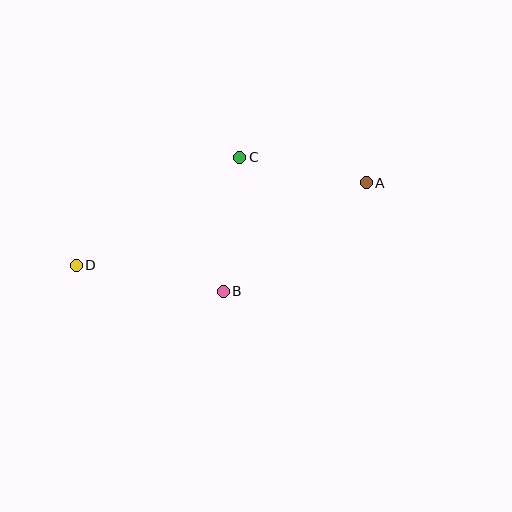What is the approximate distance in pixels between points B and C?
The distance between B and C is approximately 135 pixels.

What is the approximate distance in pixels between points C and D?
The distance between C and D is approximately 196 pixels.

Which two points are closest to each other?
Points A and C are closest to each other.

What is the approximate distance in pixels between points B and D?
The distance between B and D is approximately 150 pixels.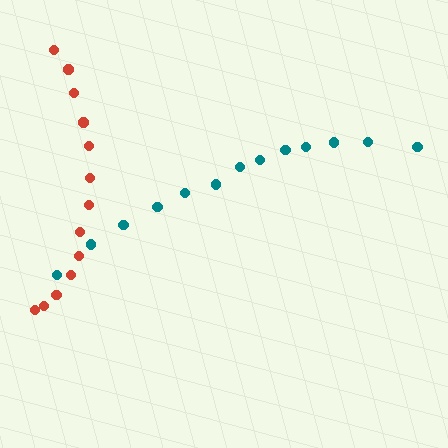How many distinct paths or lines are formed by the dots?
There are 2 distinct paths.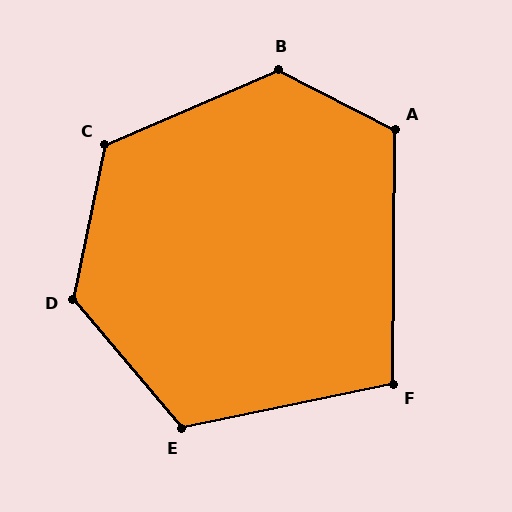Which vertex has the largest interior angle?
B, at approximately 129 degrees.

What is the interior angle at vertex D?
Approximately 128 degrees (obtuse).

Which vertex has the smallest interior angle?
F, at approximately 102 degrees.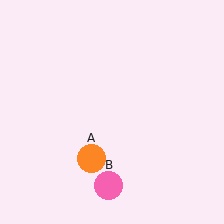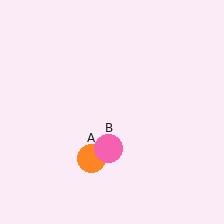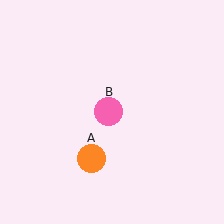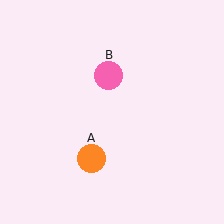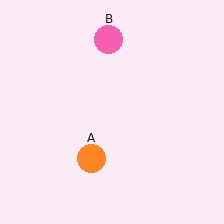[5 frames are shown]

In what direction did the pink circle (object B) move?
The pink circle (object B) moved up.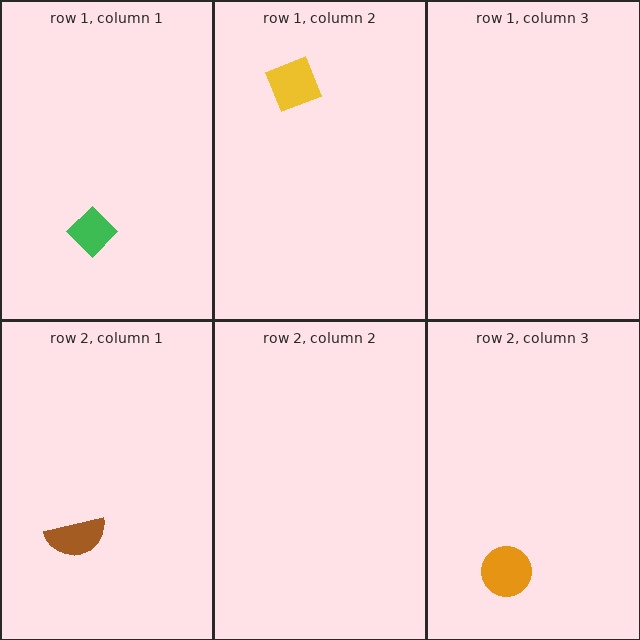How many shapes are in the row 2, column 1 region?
1.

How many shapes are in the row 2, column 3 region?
1.